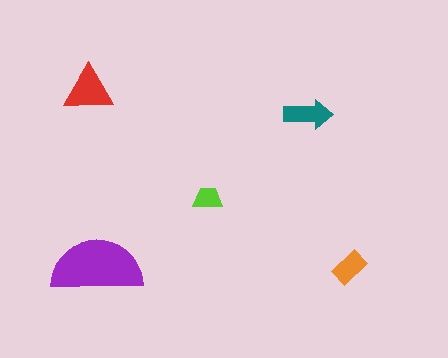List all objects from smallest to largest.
The lime trapezoid, the orange rectangle, the teal arrow, the red triangle, the purple semicircle.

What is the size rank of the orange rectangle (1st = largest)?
4th.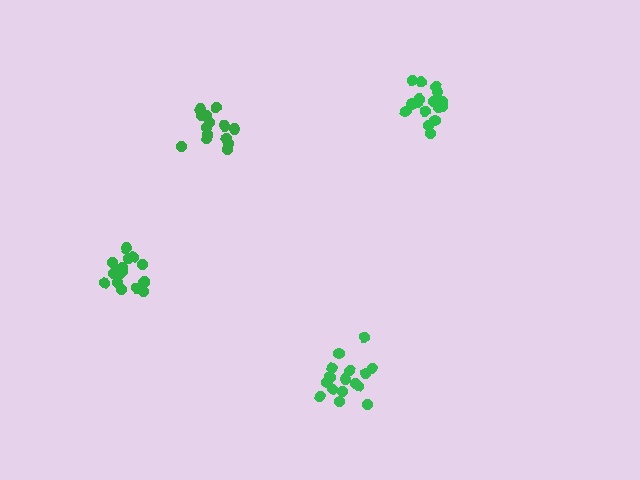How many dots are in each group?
Group 1: 17 dots, Group 2: 14 dots, Group 3: 17 dots, Group 4: 18 dots (66 total).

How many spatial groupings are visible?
There are 4 spatial groupings.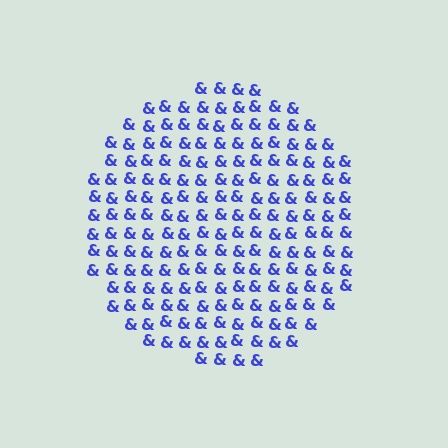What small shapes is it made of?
It is made of small ampersands.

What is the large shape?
The large shape is a circle.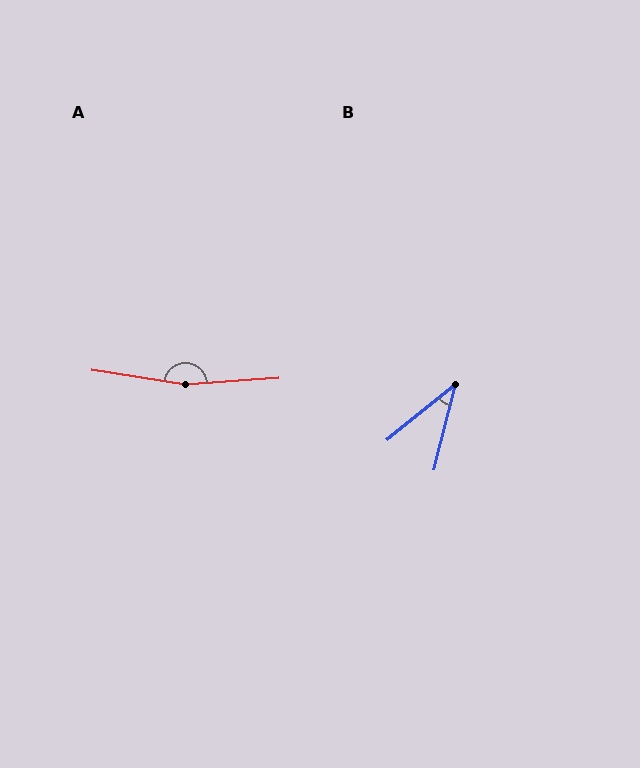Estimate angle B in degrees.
Approximately 37 degrees.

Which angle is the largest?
A, at approximately 167 degrees.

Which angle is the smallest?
B, at approximately 37 degrees.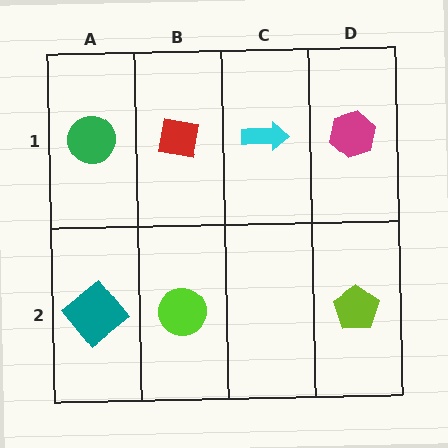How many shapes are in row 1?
4 shapes.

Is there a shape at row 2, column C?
No, that cell is empty.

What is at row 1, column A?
A green circle.